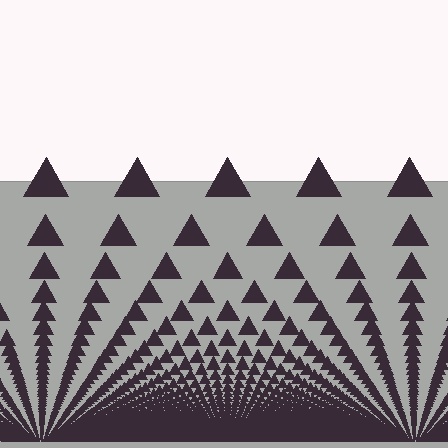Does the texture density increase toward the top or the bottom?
Density increases toward the bottom.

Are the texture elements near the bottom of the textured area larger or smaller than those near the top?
Smaller. The gradient is inverted — elements near the bottom are smaller and denser.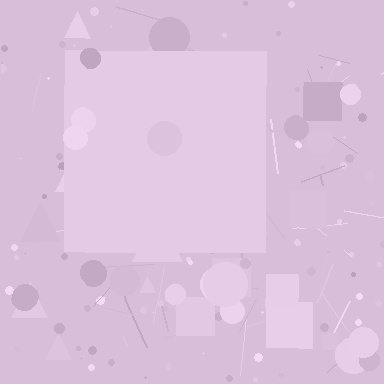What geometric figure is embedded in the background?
A square is embedded in the background.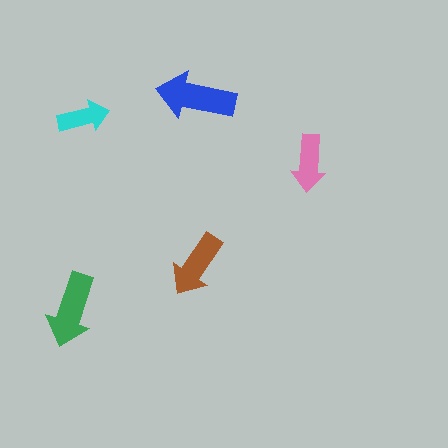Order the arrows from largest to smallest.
the blue one, the green one, the brown one, the pink one, the cyan one.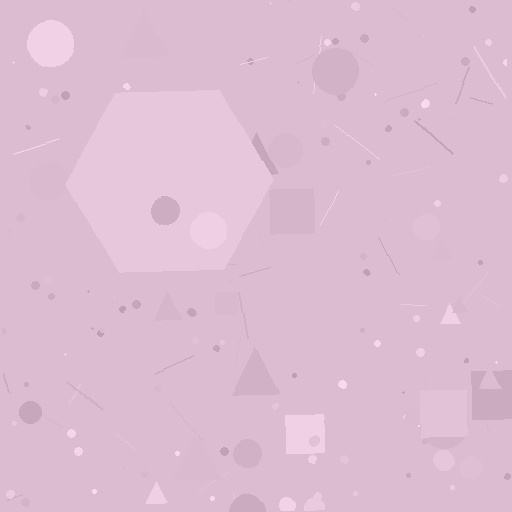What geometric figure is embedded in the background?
A hexagon is embedded in the background.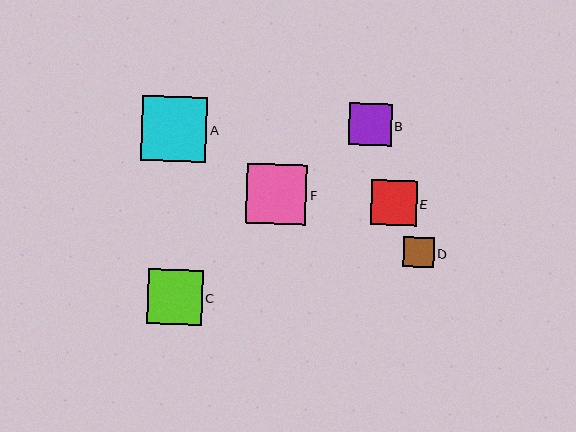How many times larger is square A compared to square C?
Square A is approximately 1.2 times the size of square C.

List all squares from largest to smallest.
From largest to smallest: A, F, C, E, B, D.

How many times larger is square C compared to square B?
Square C is approximately 1.3 times the size of square B.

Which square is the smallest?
Square D is the smallest with a size of approximately 31 pixels.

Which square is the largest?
Square A is the largest with a size of approximately 65 pixels.